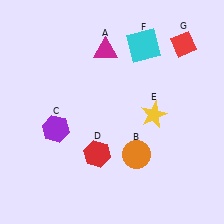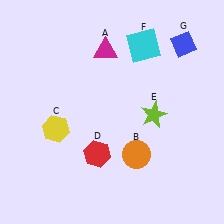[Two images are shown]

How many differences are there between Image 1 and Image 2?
There are 3 differences between the two images.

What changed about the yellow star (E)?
In Image 1, E is yellow. In Image 2, it changed to lime.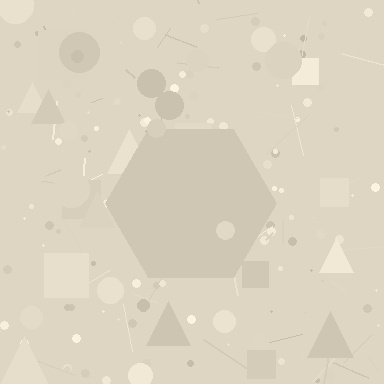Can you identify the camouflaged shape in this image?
The camouflaged shape is a hexagon.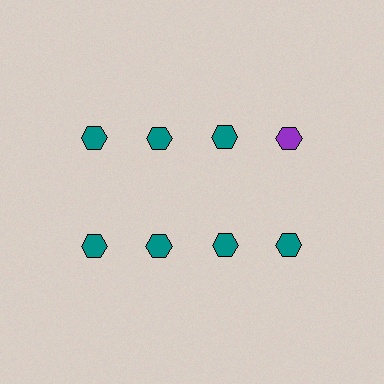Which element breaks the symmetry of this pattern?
The purple hexagon in the top row, second from right column breaks the symmetry. All other shapes are teal hexagons.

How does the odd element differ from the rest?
It has a different color: purple instead of teal.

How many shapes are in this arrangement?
There are 8 shapes arranged in a grid pattern.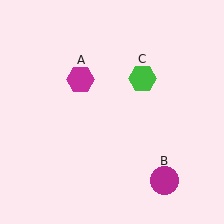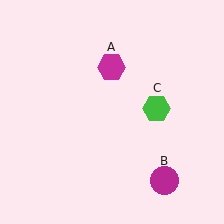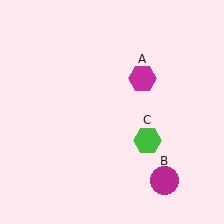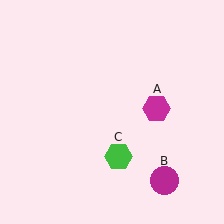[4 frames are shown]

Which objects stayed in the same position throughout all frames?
Magenta circle (object B) remained stationary.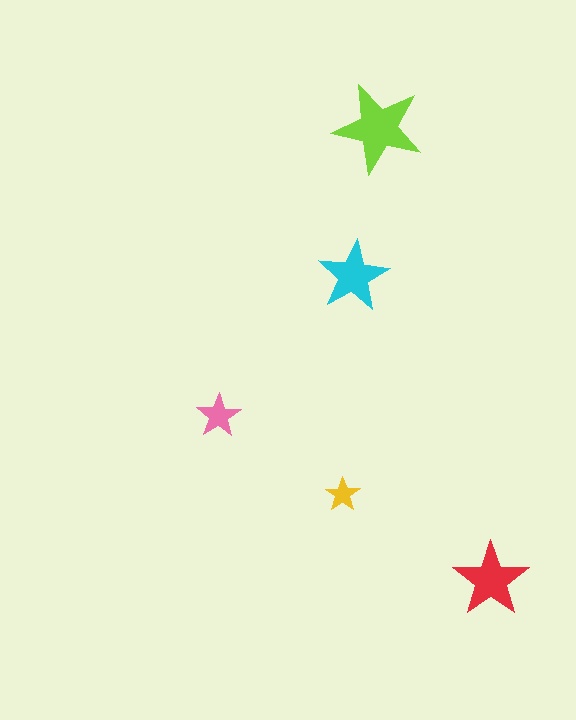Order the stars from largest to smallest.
the lime one, the red one, the cyan one, the pink one, the yellow one.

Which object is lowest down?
The red star is bottommost.